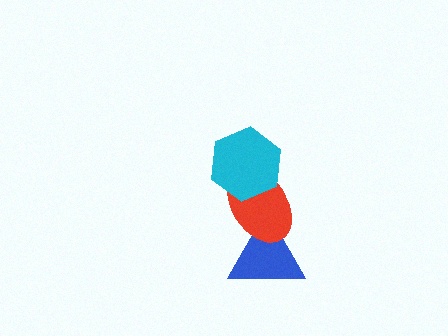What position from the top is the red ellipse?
The red ellipse is 2nd from the top.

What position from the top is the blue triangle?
The blue triangle is 3rd from the top.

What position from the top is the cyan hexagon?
The cyan hexagon is 1st from the top.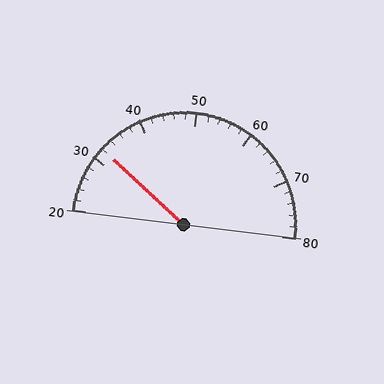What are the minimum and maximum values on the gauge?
The gauge ranges from 20 to 80.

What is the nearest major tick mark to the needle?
The nearest major tick mark is 30.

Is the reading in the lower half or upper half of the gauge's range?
The reading is in the lower half of the range (20 to 80).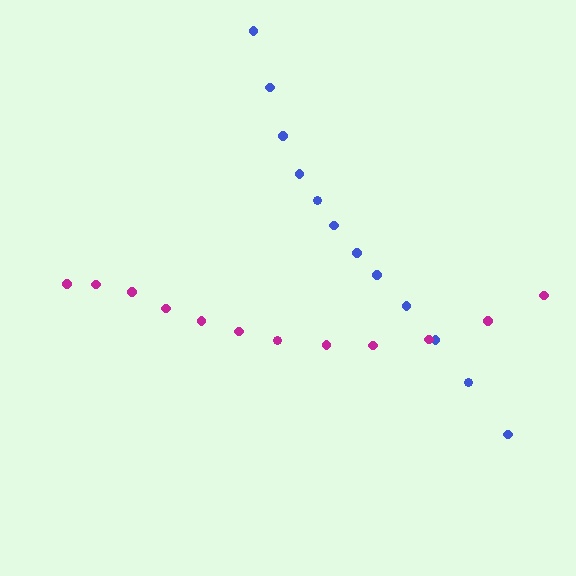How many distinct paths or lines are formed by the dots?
There are 2 distinct paths.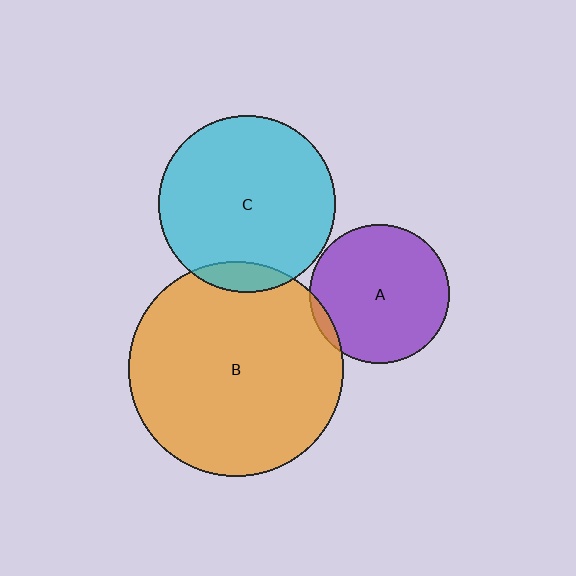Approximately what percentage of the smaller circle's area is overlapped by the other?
Approximately 5%.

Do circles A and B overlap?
Yes.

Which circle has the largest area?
Circle B (orange).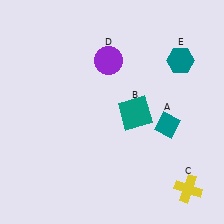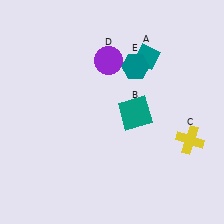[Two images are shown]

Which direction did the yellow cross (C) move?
The yellow cross (C) moved up.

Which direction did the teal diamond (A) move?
The teal diamond (A) moved up.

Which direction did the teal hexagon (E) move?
The teal hexagon (E) moved left.